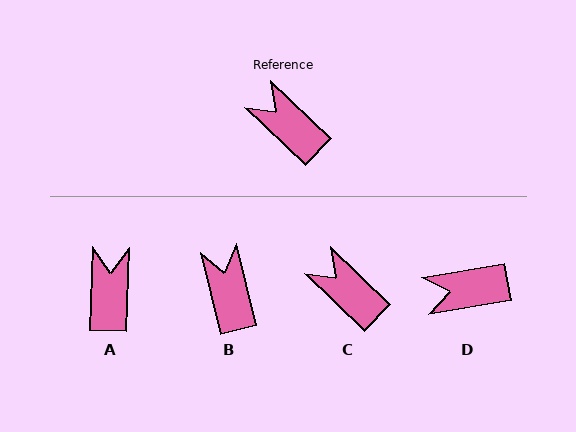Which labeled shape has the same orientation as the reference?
C.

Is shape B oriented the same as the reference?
No, it is off by about 32 degrees.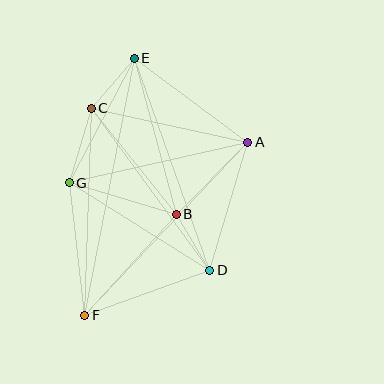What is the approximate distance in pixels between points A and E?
The distance between A and E is approximately 141 pixels.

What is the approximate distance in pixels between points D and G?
The distance between D and G is approximately 166 pixels.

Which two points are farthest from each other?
Points E and F are farthest from each other.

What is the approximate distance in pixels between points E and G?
The distance between E and G is approximately 140 pixels.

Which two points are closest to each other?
Points B and D are closest to each other.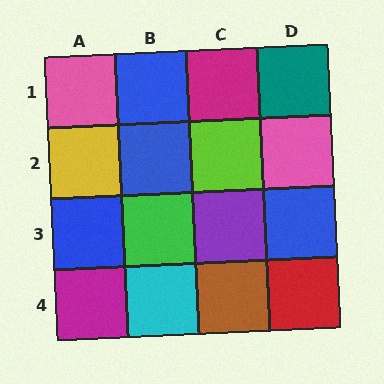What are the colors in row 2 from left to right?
Yellow, blue, lime, pink.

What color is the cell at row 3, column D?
Blue.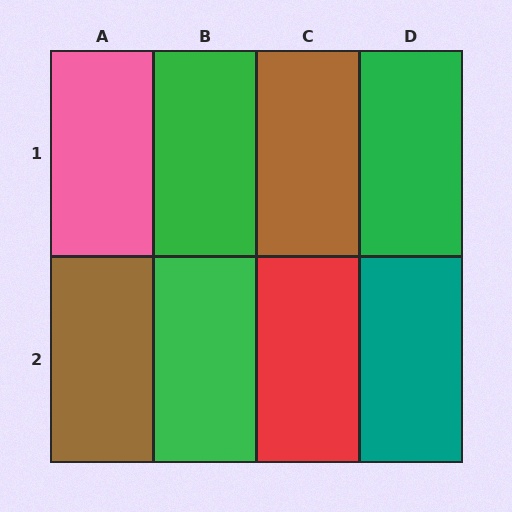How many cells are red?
1 cell is red.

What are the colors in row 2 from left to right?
Brown, green, red, teal.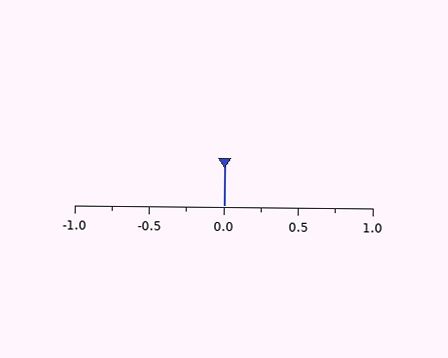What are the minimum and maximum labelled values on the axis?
The axis runs from -1.0 to 1.0.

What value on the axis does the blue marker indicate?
The marker indicates approximately 0.